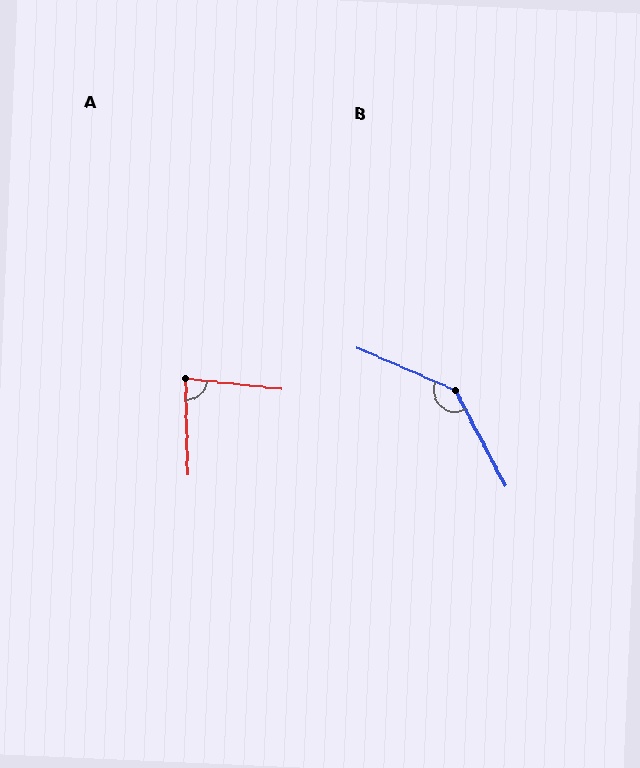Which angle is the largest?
B, at approximately 141 degrees.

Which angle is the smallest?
A, at approximately 82 degrees.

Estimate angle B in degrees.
Approximately 141 degrees.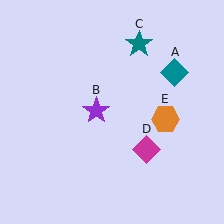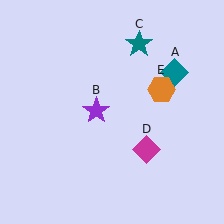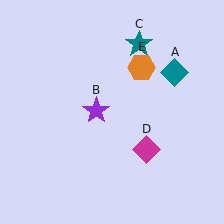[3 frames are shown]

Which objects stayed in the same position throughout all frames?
Teal diamond (object A) and purple star (object B) and teal star (object C) and magenta diamond (object D) remained stationary.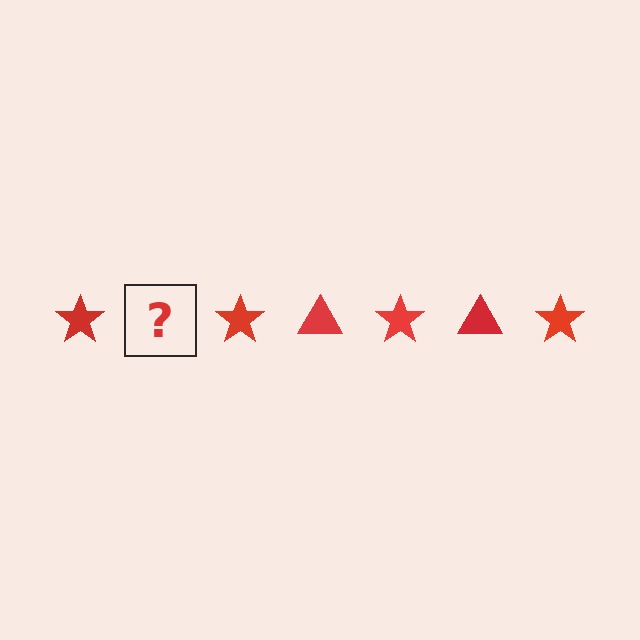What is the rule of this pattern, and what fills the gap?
The rule is that the pattern cycles through star, triangle shapes in red. The gap should be filled with a red triangle.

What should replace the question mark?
The question mark should be replaced with a red triangle.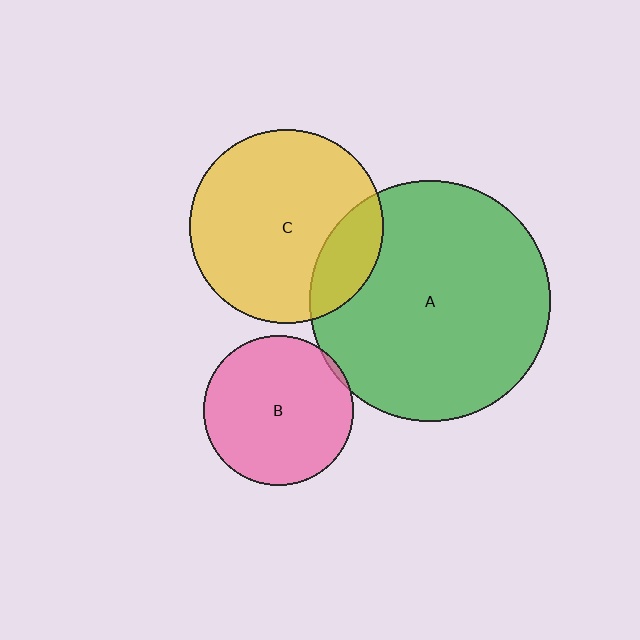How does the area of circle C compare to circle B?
Approximately 1.7 times.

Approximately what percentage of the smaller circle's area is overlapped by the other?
Approximately 5%.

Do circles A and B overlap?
Yes.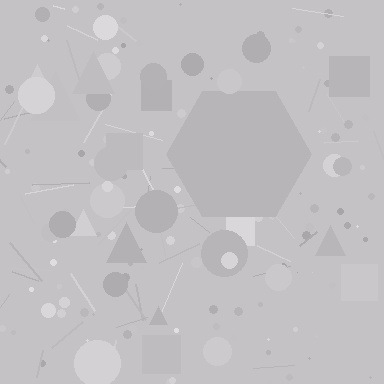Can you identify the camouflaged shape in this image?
The camouflaged shape is a hexagon.